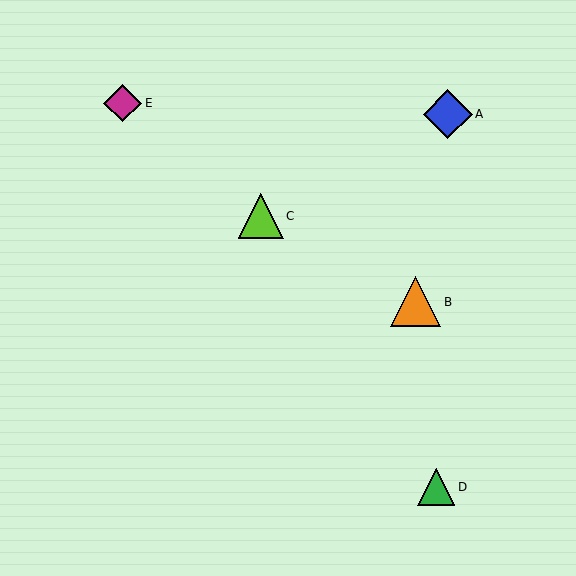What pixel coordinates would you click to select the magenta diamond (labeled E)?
Click at (123, 103) to select the magenta diamond E.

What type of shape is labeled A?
Shape A is a blue diamond.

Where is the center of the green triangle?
The center of the green triangle is at (436, 487).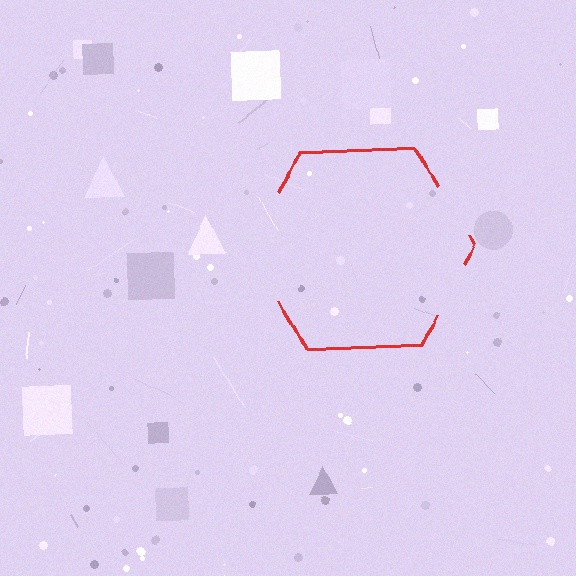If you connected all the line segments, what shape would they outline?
They would outline a hexagon.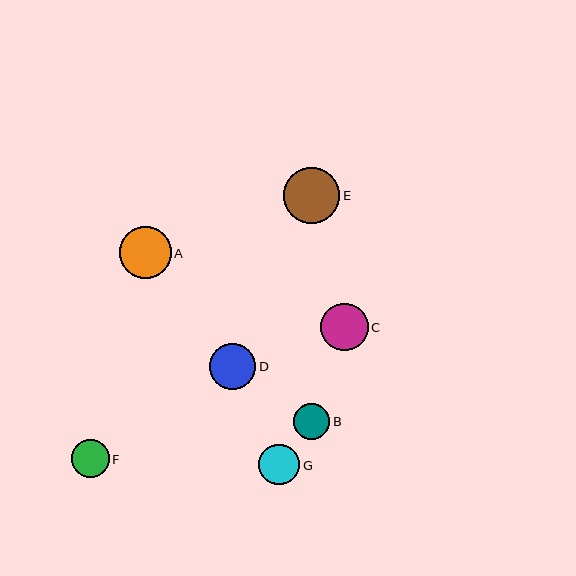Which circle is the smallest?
Circle B is the smallest with a size of approximately 36 pixels.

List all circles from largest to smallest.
From largest to smallest: E, A, C, D, G, F, B.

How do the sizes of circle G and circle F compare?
Circle G and circle F are approximately the same size.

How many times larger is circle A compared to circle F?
Circle A is approximately 1.3 times the size of circle F.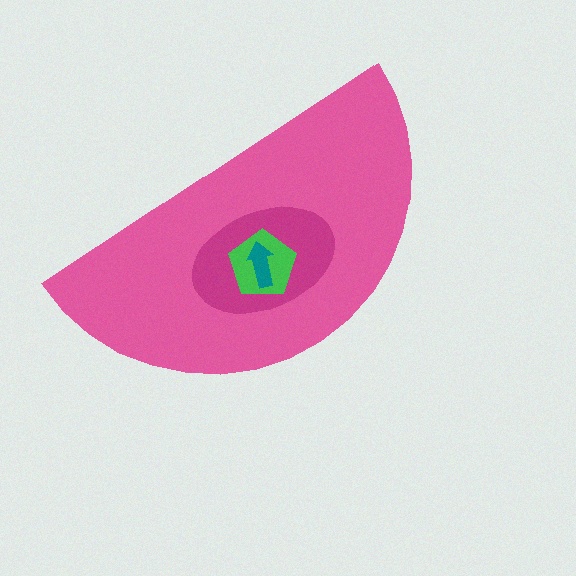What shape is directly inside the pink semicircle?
The magenta ellipse.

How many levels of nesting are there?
4.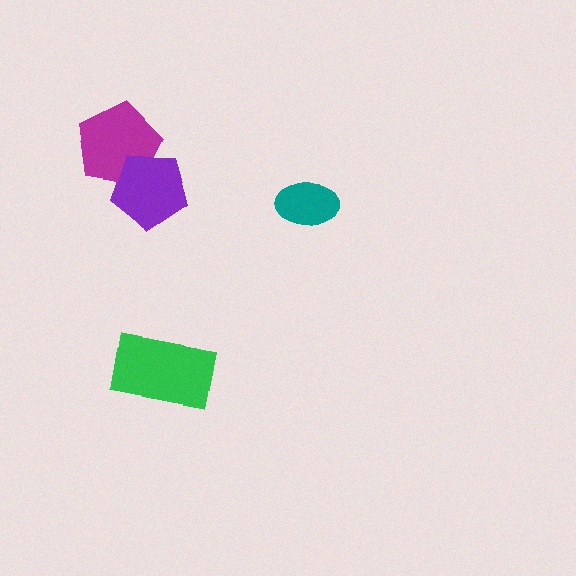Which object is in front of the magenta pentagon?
The purple pentagon is in front of the magenta pentagon.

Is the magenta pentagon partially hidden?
Yes, it is partially covered by another shape.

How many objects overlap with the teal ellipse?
0 objects overlap with the teal ellipse.